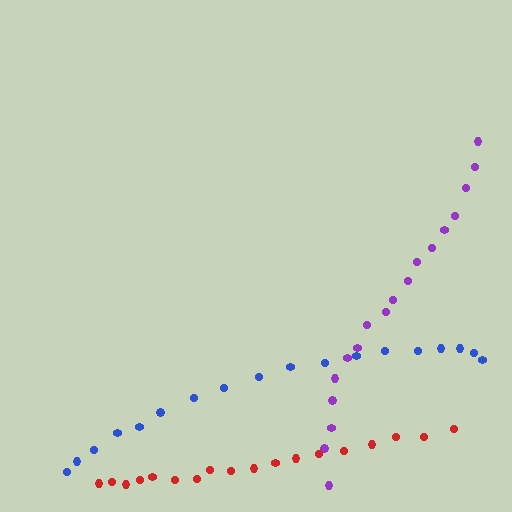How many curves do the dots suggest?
There are 3 distinct paths.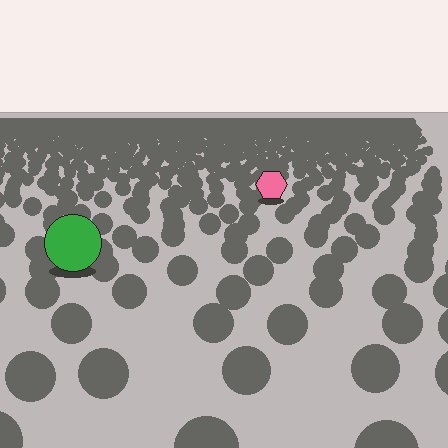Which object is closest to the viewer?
The green circle is closest. The texture marks near it are larger and more spread out.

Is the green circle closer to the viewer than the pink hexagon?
Yes. The green circle is closer — you can tell from the texture gradient: the ground texture is coarser near it.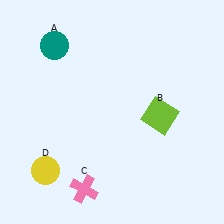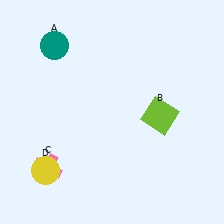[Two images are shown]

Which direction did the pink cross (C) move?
The pink cross (C) moved left.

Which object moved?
The pink cross (C) moved left.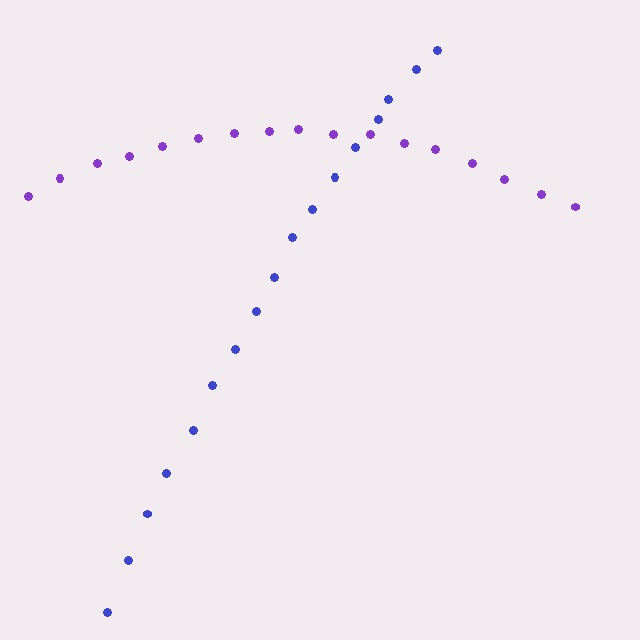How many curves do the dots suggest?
There are 2 distinct paths.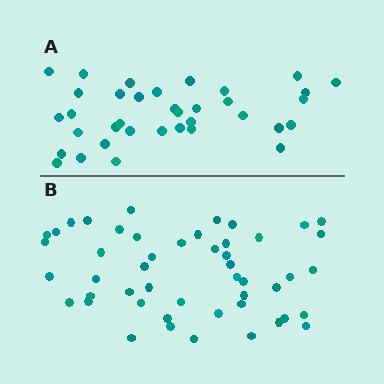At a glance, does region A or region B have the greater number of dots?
Region B (the bottom region) has more dots.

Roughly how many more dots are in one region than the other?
Region B has approximately 15 more dots than region A.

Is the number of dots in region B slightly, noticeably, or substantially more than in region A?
Region B has noticeably more, but not dramatically so. The ratio is roughly 1.4 to 1.